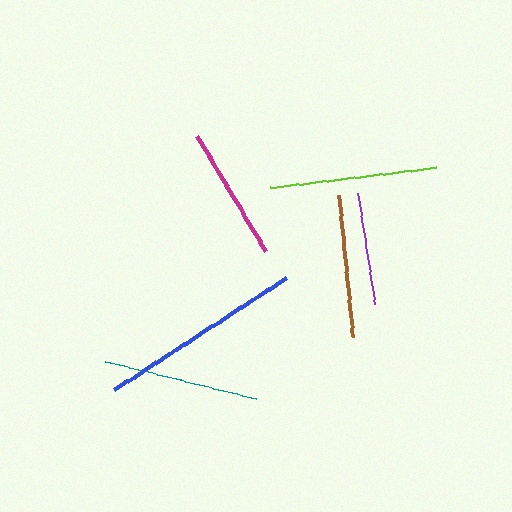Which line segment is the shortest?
The purple line is the shortest at approximately 113 pixels.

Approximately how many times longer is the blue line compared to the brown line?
The blue line is approximately 1.4 times the length of the brown line.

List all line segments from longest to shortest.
From longest to shortest: blue, lime, teal, brown, magenta, purple.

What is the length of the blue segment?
The blue segment is approximately 206 pixels long.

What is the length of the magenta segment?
The magenta segment is approximately 134 pixels long.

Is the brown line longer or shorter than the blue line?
The blue line is longer than the brown line.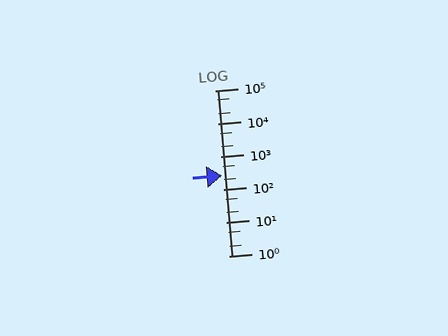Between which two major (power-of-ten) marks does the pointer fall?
The pointer is between 100 and 1000.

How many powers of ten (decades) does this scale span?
The scale spans 5 decades, from 1 to 100000.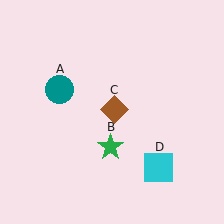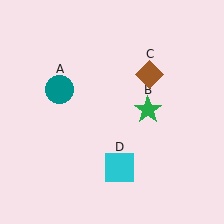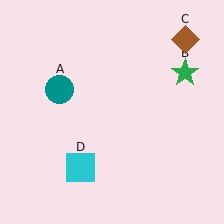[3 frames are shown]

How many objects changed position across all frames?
3 objects changed position: green star (object B), brown diamond (object C), cyan square (object D).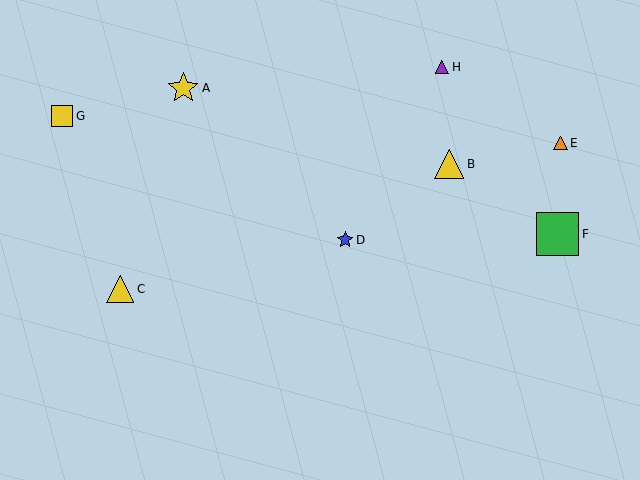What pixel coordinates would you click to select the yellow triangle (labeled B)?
Click at (449, 164) to select the yellow triangle B.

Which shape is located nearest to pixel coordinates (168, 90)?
The yellow star (labeled A) at (183, 88) is nearest to that location.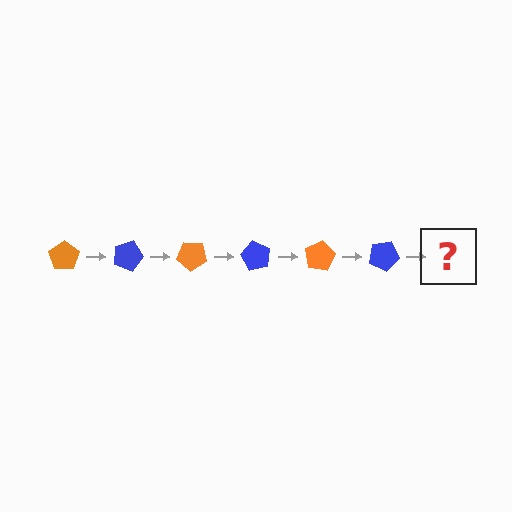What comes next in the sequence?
The next element should be an orange pentagon, rotated 120 degrees from the start.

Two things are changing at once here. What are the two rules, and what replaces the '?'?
The two rules are that it rotates 20 degrees each step and the color cycles through orange and blue. The '?' should be an orange pentagon, rotated 120 degrees from the start.